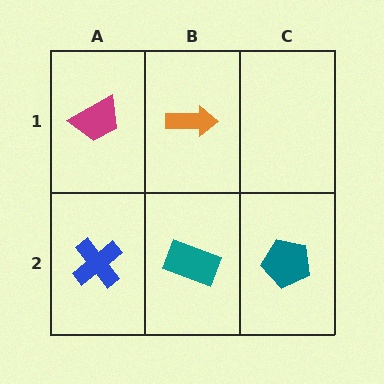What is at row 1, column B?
An orange arrow.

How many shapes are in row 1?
2 shapes.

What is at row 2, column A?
A blue cross.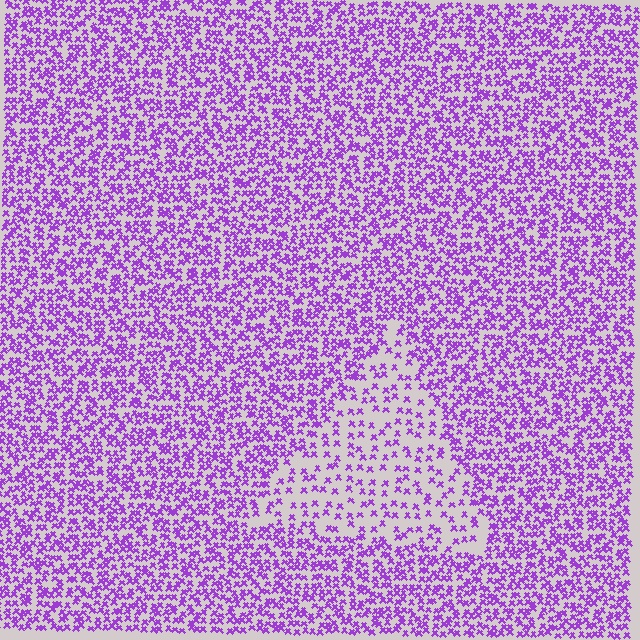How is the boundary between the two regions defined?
The boundary is defined by a change in element density (approximately 2.3x ratio). All elements are the same color, size, and shape.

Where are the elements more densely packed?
The elements are more densely packed outside the triangle boundary.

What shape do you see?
I see a triangle.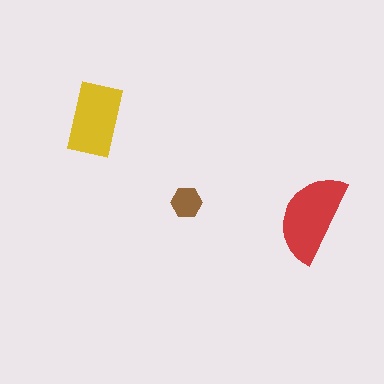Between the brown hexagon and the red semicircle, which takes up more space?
The red semicircle.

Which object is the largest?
The red semicircle.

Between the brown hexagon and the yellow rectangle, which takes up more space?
The yellow rectangle.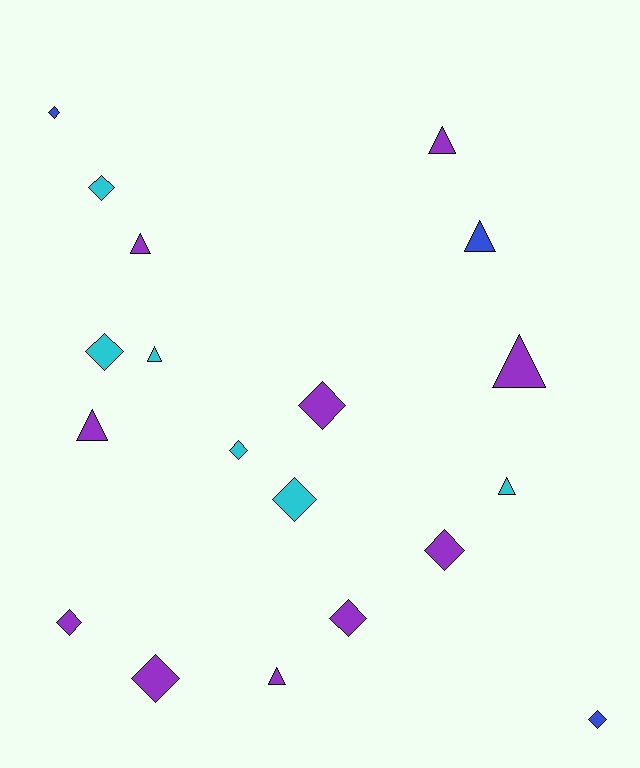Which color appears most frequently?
Purple, with 10 objects.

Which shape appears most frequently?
Diamond, with 11 objects.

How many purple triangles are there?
There are 5 purple triangles.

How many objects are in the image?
There are 19 objects.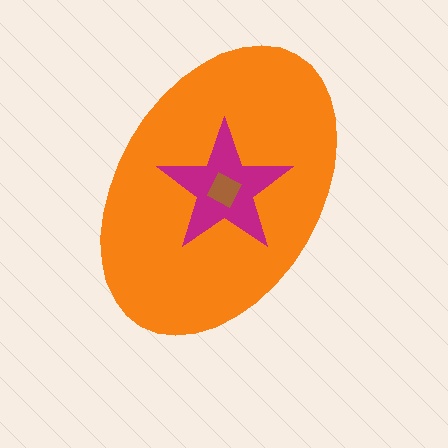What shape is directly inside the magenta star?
The brown square.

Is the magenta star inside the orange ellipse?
Yes.